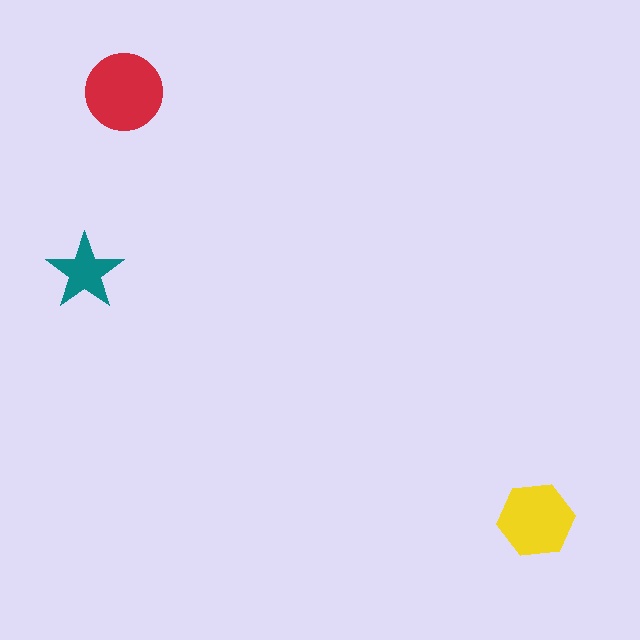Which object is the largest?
The red circle.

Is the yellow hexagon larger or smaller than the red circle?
Smaller.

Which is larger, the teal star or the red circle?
The red circle.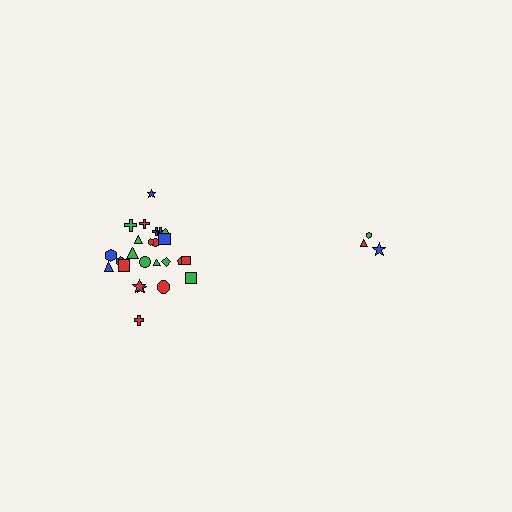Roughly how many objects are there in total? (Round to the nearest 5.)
Roughly 30 objects in total.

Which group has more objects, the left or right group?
The left group.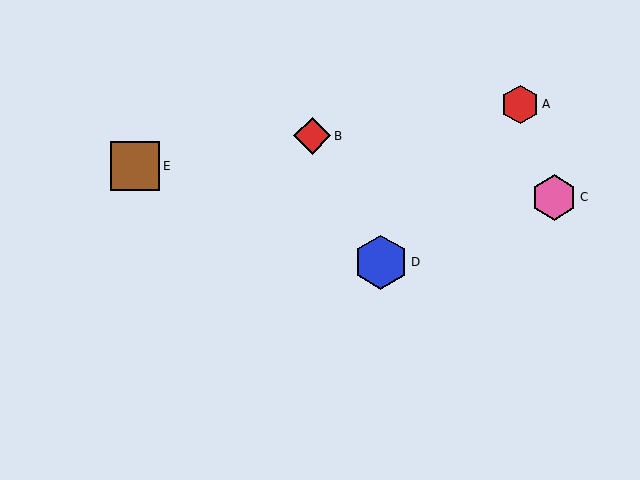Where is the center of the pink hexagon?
The center of the pink hexagon is at (554, 197).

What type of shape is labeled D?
Shape D is a blue hexagon.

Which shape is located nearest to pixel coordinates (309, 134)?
The red diamond (labeled B) at (312, 136) is nearest to that location.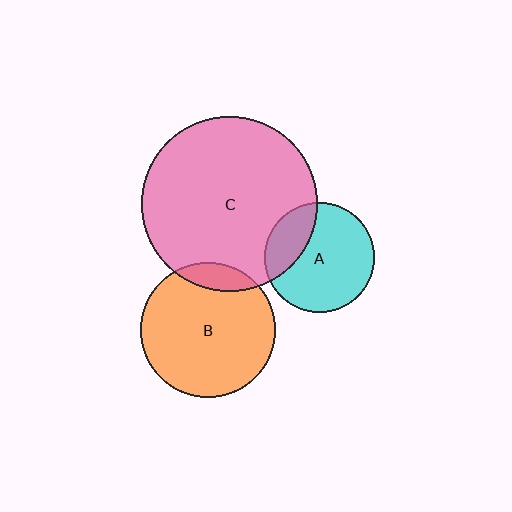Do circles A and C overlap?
Yes.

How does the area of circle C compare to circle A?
Approximately 2.6 times.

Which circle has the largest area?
Circle C (pink).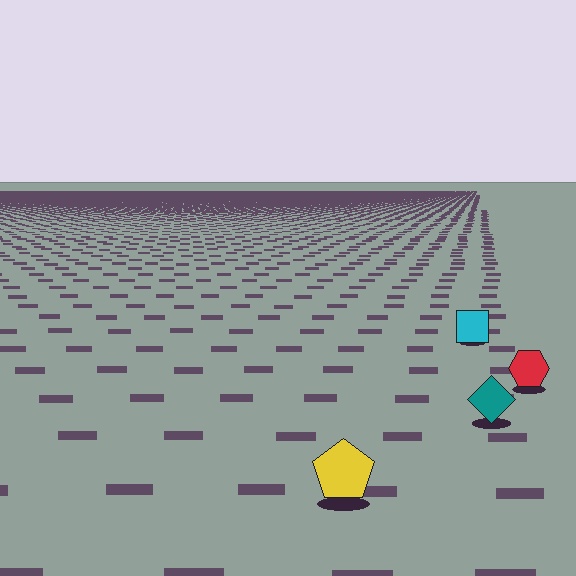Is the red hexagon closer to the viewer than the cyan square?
Yes. The red hexagon is closer — you can tell from the texture gradient: the ground texture is coarser near it.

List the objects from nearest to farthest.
From nearest to farthest: the yellow pentagon, the teal diamond, the red hexagon, the cyan square.